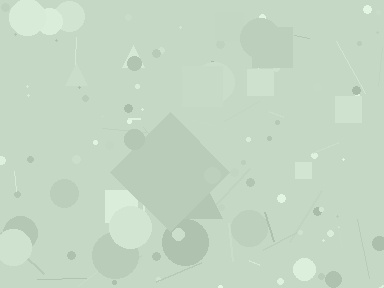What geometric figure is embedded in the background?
A diamond is embedded in the background.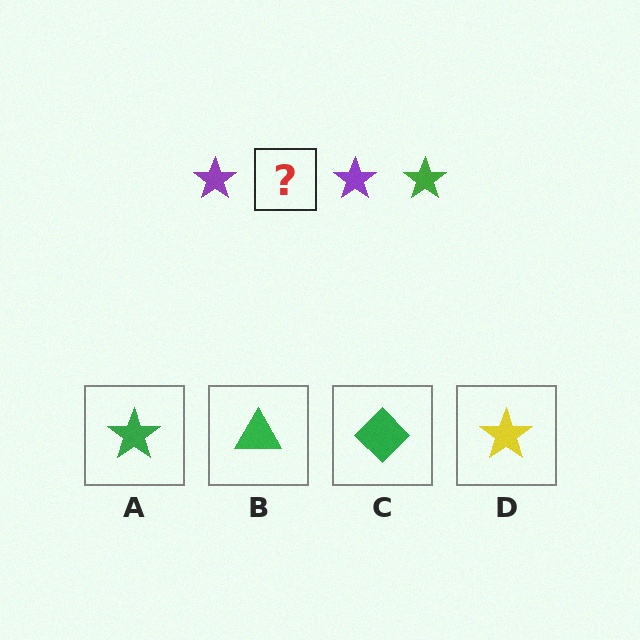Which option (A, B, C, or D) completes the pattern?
A.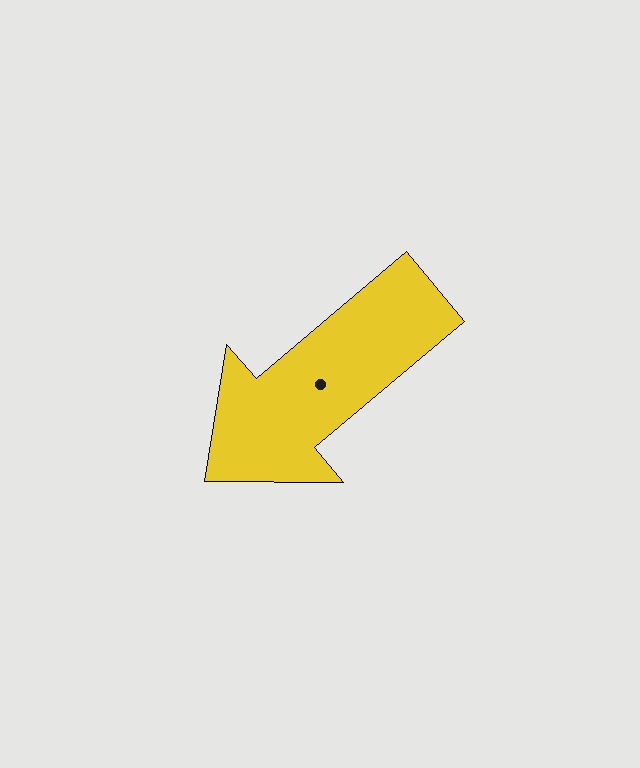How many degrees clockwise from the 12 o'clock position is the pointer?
Approximately 230 degrees.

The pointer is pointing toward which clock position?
Roughly 8 o'clock.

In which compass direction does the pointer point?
Southwest.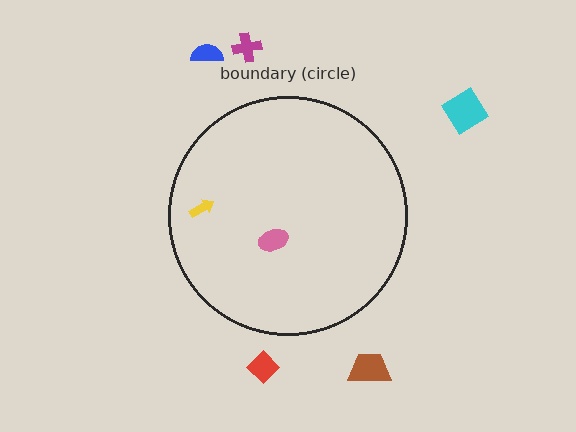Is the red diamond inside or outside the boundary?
Outside.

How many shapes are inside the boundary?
2 inside, 5 outside.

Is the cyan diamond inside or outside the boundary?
Outside.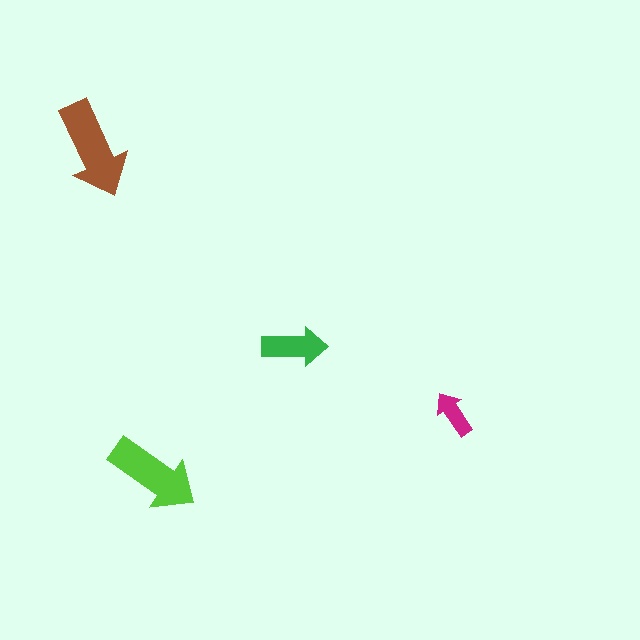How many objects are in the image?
There are 4 objects in the image.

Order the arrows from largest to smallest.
the brown one, the lime one, the green one, the magenta one.